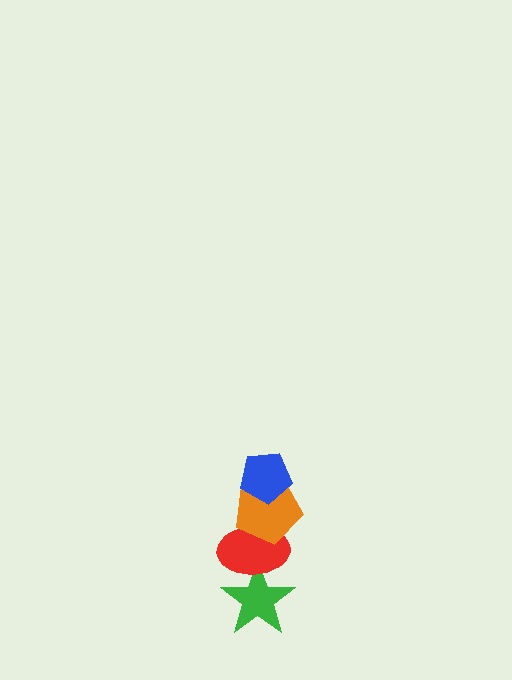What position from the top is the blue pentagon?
The blue pentagon is 1st from the top.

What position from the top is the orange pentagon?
The orange pentagon is 2nd from the top.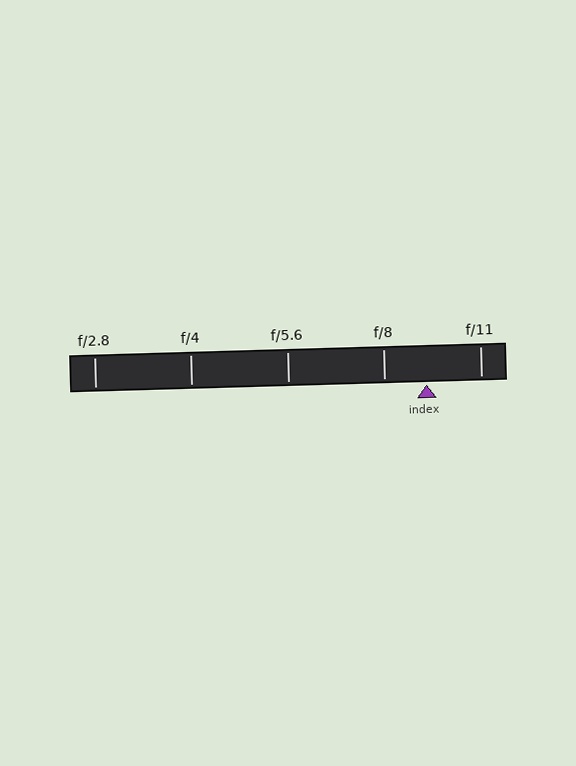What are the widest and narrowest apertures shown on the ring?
The widest aperture shown is f/2.8 and the narrowest is f/11.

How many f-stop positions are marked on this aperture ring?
There are 5 f-stop positions marked.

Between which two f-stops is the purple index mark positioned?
The index mark is between f/8 and f/11.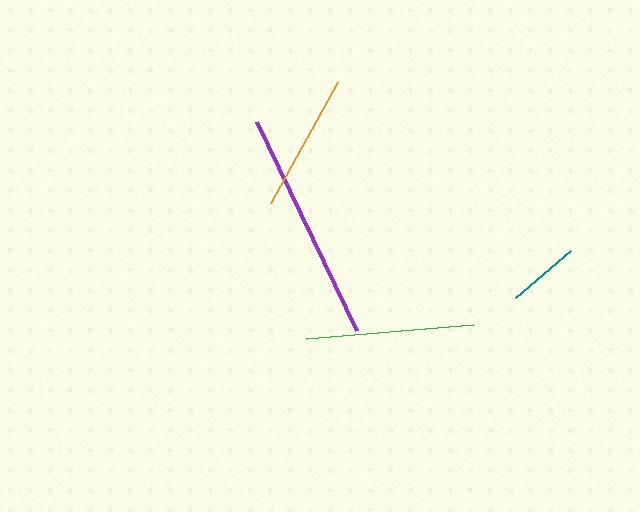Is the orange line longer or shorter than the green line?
The green line is longer than the orange line.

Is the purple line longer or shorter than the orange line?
The purple line is longer than the orange line.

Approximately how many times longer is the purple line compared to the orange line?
The purple line is approximately 1.7 times the length of the orange line.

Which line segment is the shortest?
The teal line is the shortest at approximately 73 pixels.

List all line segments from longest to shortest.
From longest to shortest: purple, green, orange, teal.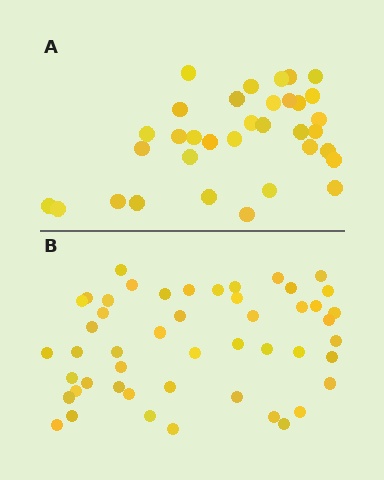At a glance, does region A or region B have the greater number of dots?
Region B (the bottom region) has more dots.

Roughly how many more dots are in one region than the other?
Region B has approximately 15 more dots than region A.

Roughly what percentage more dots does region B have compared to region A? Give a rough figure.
About 45% more.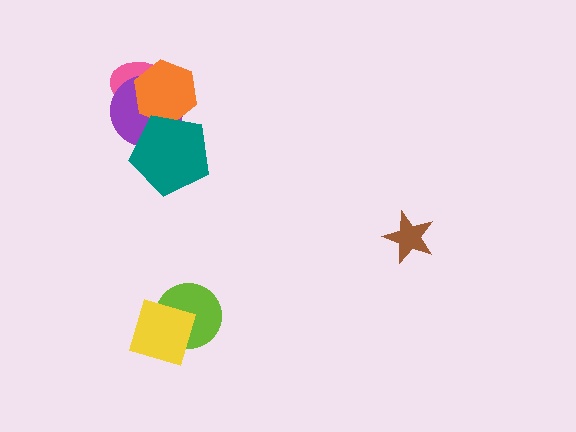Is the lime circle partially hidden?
Yes, it is partially covered by another shape.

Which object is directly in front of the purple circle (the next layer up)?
The orange hexagon is directly in front of the purple circle.